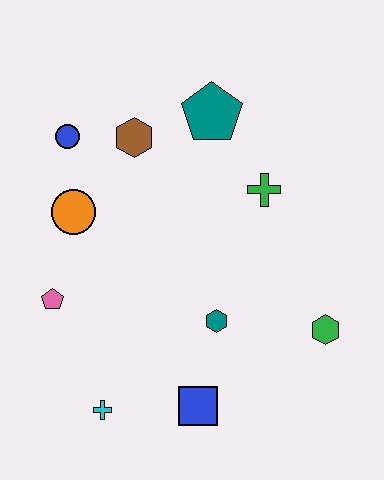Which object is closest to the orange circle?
The blue circle is closest to the orange circle.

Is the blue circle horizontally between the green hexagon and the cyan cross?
No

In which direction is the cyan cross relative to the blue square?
The cyan cross is to the left of the blue square.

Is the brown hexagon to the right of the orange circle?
Yes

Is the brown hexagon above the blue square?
Yes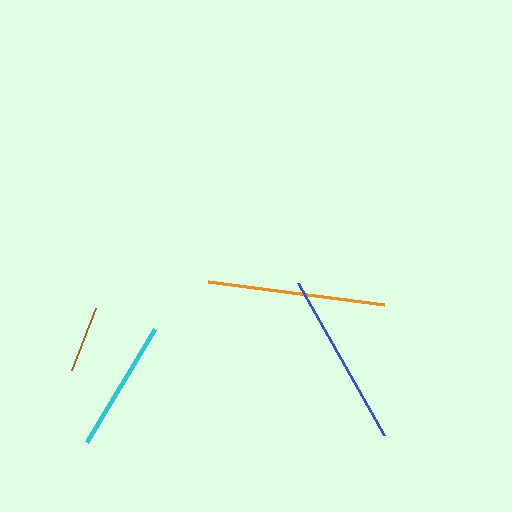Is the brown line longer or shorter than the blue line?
The blue line is longer than the brown line.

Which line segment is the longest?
The orange line is the longest at approximately 178 pixels.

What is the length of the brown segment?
The brown segment is approximately 66 pixels long.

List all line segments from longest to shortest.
From longest to shortest: orange, blue, cyan, brown.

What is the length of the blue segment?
The blue segment is approximately 174 pixels long.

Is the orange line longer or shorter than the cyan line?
The orange line is longer than the cyan line.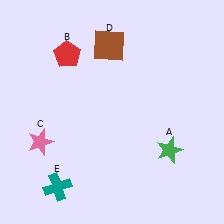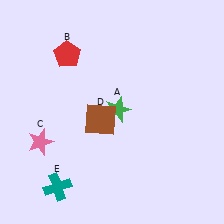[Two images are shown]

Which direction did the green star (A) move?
The green star (A) moved left.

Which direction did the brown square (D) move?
The brown square (D) moved down.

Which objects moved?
The objects that moved are: the green star (A), the brown square (D).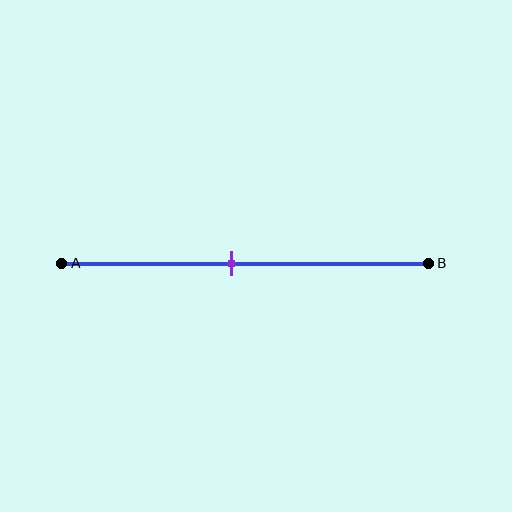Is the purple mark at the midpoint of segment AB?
No, the mark is at about 45% from A, not at the 50% midpoint.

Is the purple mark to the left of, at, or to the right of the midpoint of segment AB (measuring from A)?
The purple mark is to the left of the midpoint of segment AB.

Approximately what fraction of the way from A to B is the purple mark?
The purple mark is approximately 45% of the way from A to B.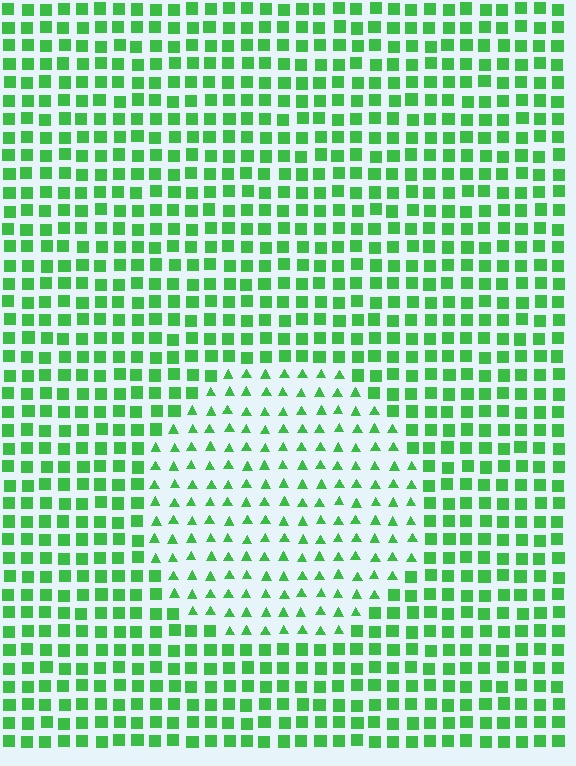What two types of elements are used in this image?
The image uses triangles inside the circle region and squares outside it.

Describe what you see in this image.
The image is filled with small green elements arranged in a uniform grid. A circle-shaped region contains triangles, while the surrounding area contains squares. The boundary is defined purely by the change in element shape.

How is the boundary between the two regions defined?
The boundary is defined by a change in element shape: triangles inside vs. squares outside. All elements share the same color and spacing.